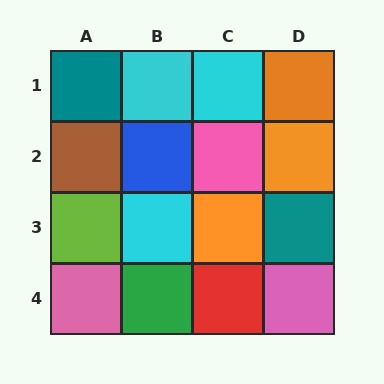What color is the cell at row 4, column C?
Red.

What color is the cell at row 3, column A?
Lime.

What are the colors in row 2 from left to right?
Brown, blue, pink, orange.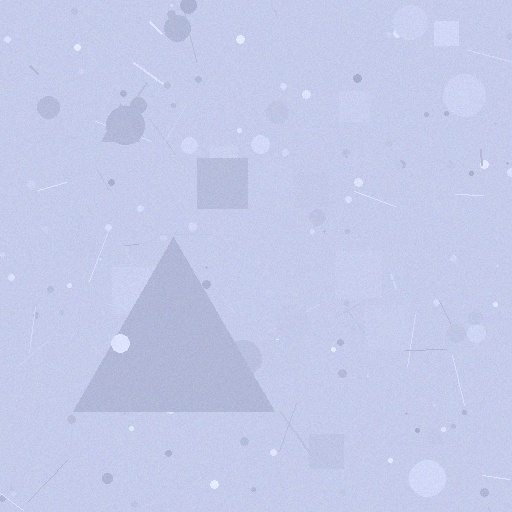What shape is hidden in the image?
A triangle is hidden in the image.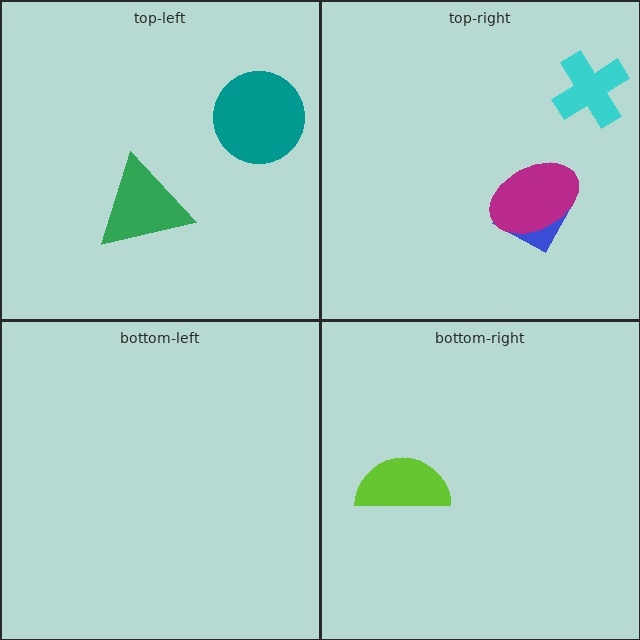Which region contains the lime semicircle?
The bottom-right region.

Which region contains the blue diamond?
The top-right region.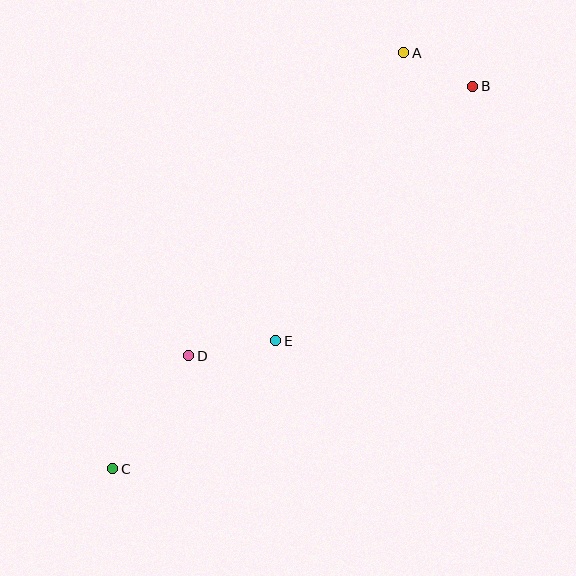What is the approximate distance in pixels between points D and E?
The distance between D and E is approximately 88 pixels.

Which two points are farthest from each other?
Points B and C are farthest from each other.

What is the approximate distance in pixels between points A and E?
The distance between A and E is approximately 315 pixels.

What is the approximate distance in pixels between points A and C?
The distance between A and C is approximately 508 pixels.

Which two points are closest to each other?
Points A and B are closest to each other.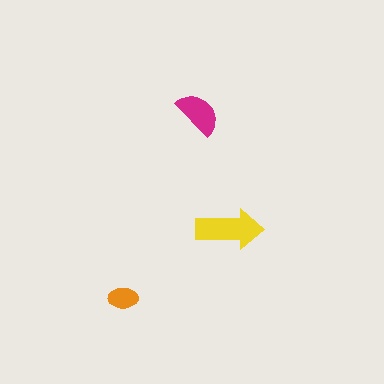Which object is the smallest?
The orange ellipse.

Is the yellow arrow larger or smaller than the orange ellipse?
Larger.